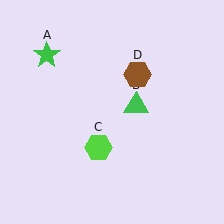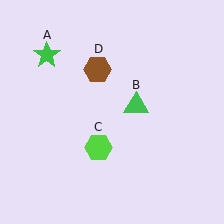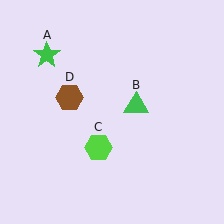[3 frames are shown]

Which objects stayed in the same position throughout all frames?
Green star (object A) and green triangle (object B) and lime hexagon (object C) remained stationary.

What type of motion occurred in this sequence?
The brown hexagon (object D) rotated counterclockwise around the center of the scene.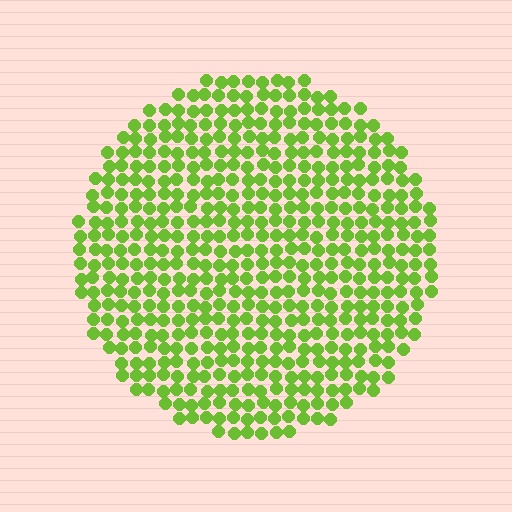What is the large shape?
The large shape is a circle.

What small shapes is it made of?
It is made of small circles.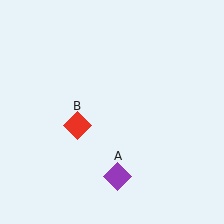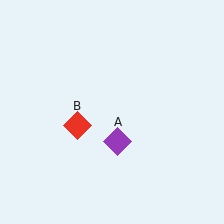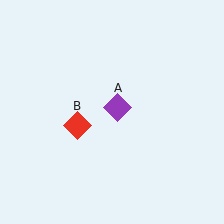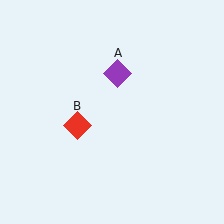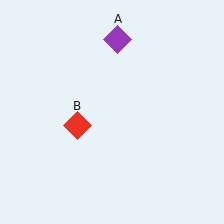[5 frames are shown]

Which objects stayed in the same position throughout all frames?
Red diamond (object B) remained stationary.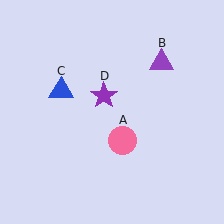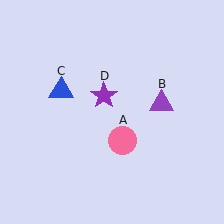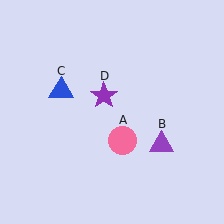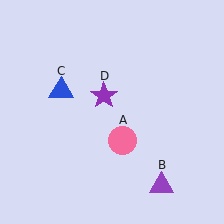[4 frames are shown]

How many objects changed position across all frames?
1 object changed position: purple triangle (object B).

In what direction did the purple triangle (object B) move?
The purple triangle (object B) moved down.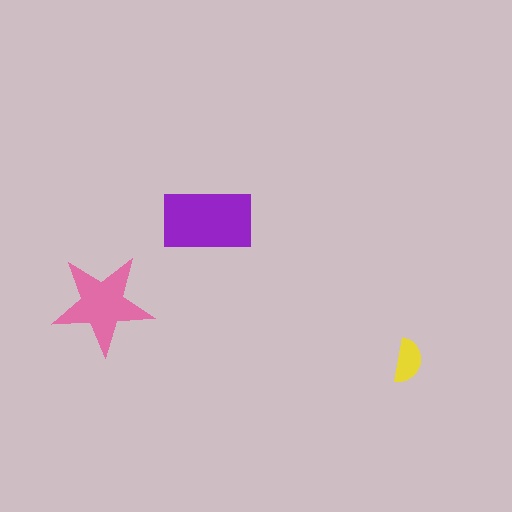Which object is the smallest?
The yellow semicircle.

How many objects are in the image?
There are 3 objects in the image.